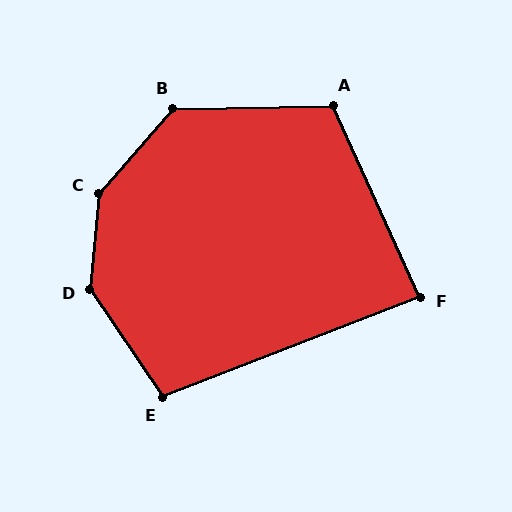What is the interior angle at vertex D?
Approximately 141 degrees (obtuse).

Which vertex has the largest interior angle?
C, at approximately 144 degrees.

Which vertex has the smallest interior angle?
F, at approximately 87 degrees.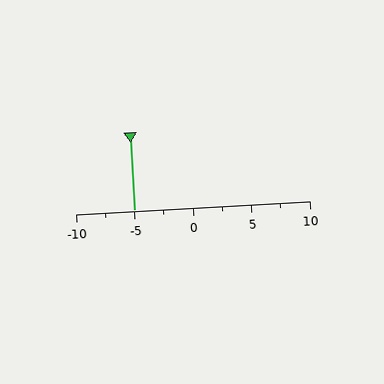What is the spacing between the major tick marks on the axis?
The major ticks are spaced 5 apart.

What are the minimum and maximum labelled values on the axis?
The axis runs from -10 to 10.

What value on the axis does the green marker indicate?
The marker indicates approximately -5.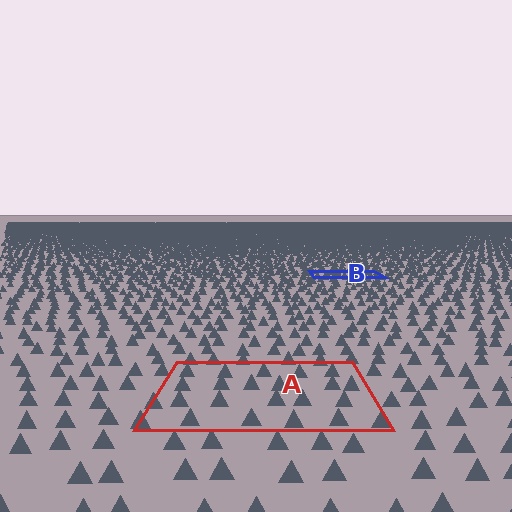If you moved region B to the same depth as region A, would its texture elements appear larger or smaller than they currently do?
They would appear larger. At a closer depth, the same texture elements are projected at a bigger on-screen size.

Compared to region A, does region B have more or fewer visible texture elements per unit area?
Region B has more texture elements per unit area — they are packed more densely because it is farther away.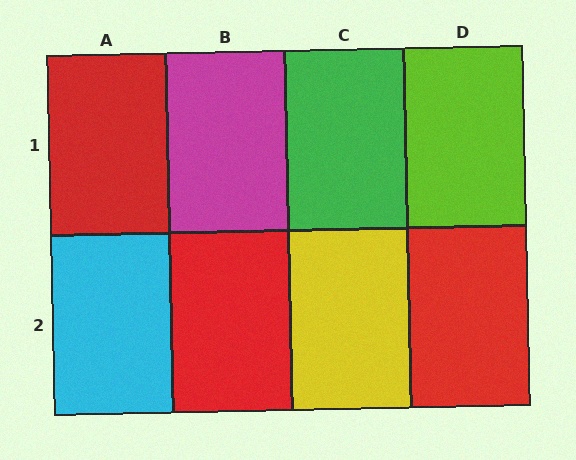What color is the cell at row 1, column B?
Magenta.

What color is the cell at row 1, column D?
Lime.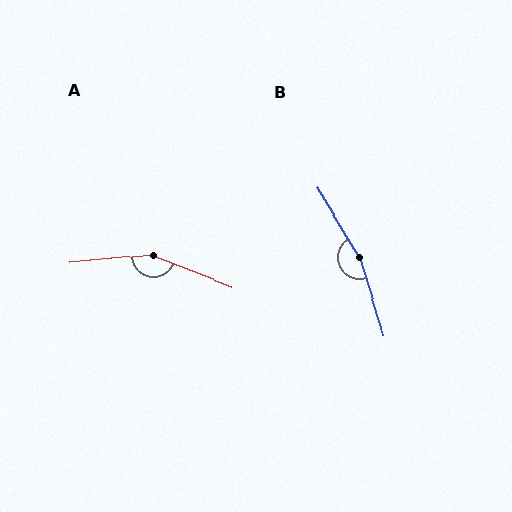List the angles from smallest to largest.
A (153°), B (166°).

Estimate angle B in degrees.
Approximately 166 degrees.